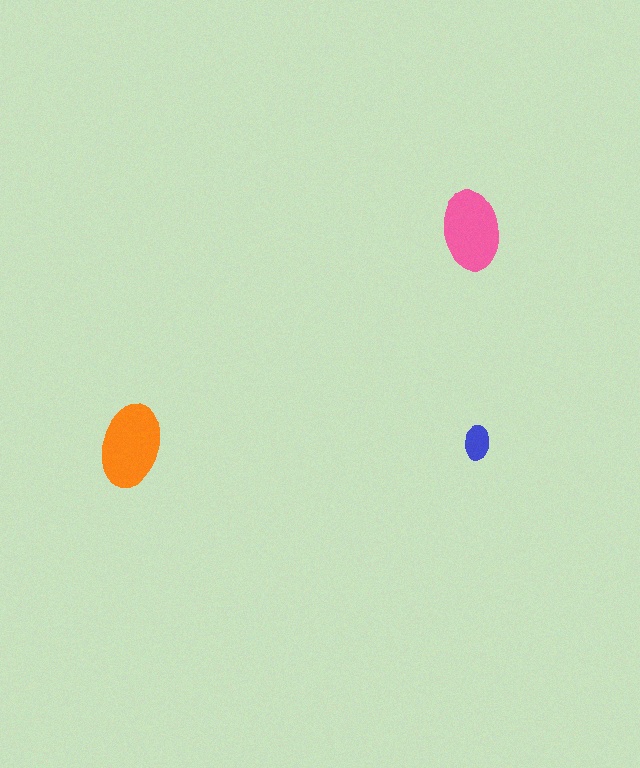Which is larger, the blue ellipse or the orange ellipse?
The orange one.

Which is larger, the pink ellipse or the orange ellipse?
The orange one.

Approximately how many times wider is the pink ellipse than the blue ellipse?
About 2.5 times wider.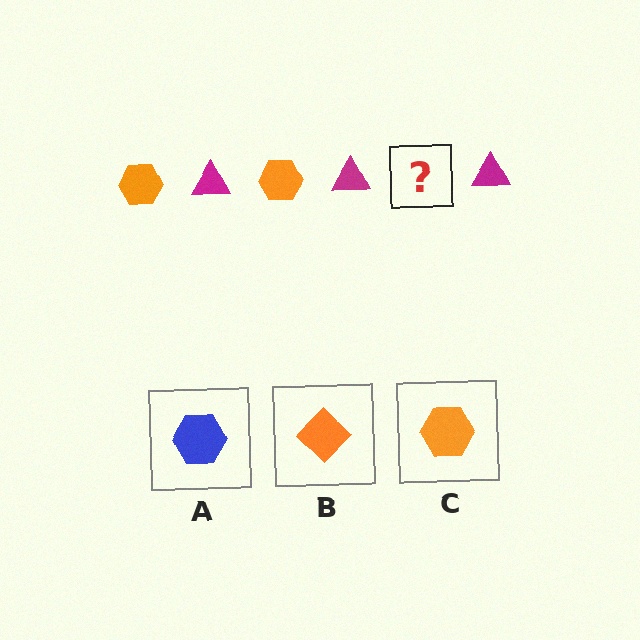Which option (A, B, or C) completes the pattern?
C.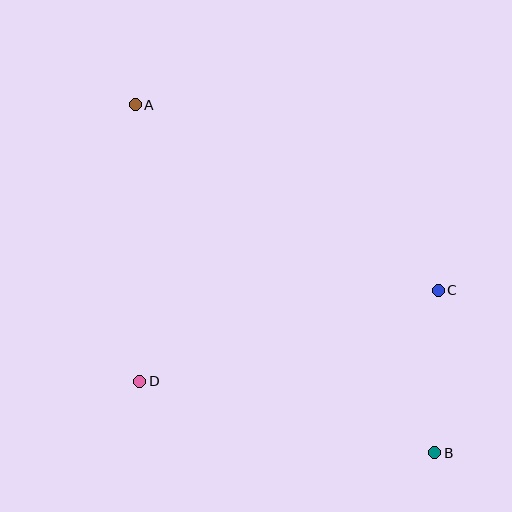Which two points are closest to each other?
Points B and C are closest to each other.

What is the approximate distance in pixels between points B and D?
The distance between B and D is approximately 304 pixels.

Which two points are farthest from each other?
Points A and B are farthest from each other.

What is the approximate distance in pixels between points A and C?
The distance between A and C is approximately 355 pixels.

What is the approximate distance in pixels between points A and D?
The distance between A and D is approximately 277 pixels.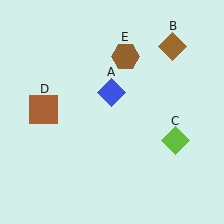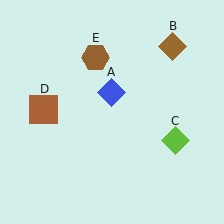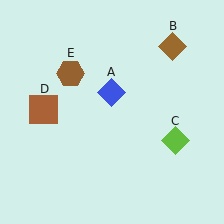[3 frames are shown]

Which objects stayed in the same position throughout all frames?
Blue diamond (object A) and brown diamond (object B) and lime diamond (object C) and brown square (object D) remained stationary.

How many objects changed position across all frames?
1 object changed position: brown hexagon (object E).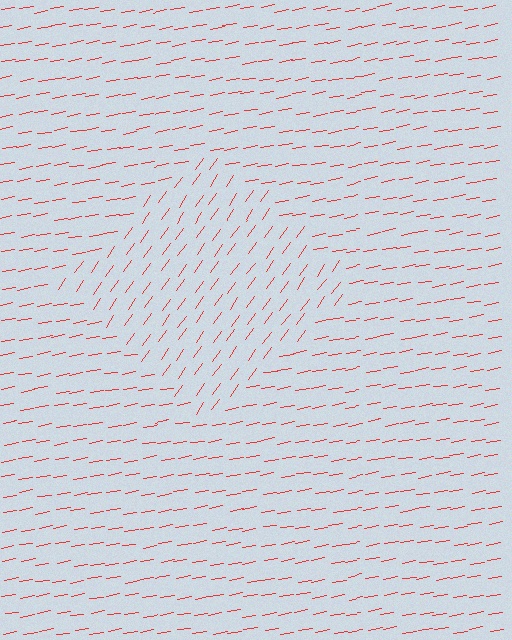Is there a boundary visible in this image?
Yes, there is a texture boundary formed by a change in line orientation.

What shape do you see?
I see a diamond.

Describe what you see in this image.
The image is filled with small red line segments. A diamond region in the image has lines oriented differently from the surrounding lines, creating a visible texture boundary.